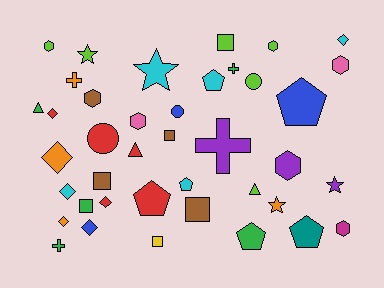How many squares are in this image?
There are 6 squares.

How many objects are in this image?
There are 40 objects.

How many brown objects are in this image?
There are 4 brown objects.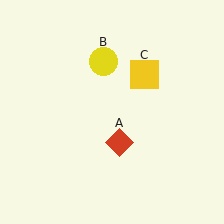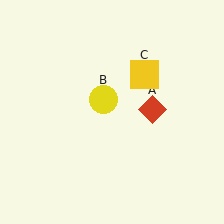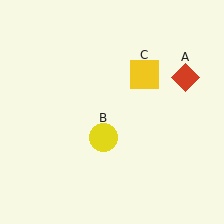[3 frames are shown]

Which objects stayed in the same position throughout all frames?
Yellow square (object C) remained stationary.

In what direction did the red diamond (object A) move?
The red diamond (object A) moved up and to the right.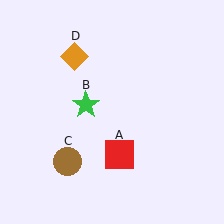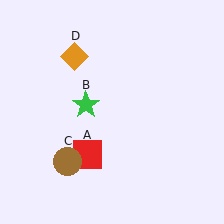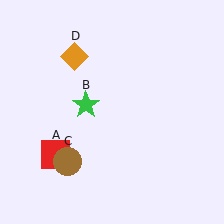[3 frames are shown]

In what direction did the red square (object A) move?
The red square (object A) moved left.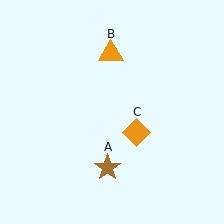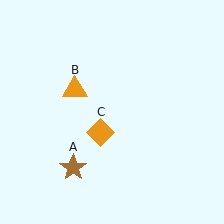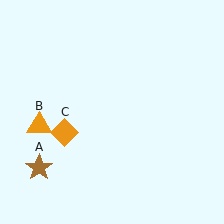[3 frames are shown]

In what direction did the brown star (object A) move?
The brown star (object A) moved left.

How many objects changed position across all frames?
3 objects changed position: brown star (object A), orange triangle (object B), orange diamond (object C).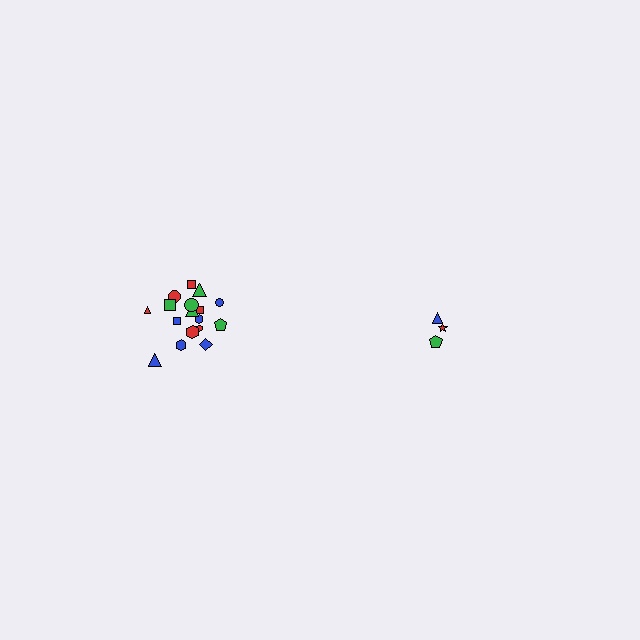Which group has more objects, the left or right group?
The left group.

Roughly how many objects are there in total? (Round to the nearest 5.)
Roughly 20 objects in total.